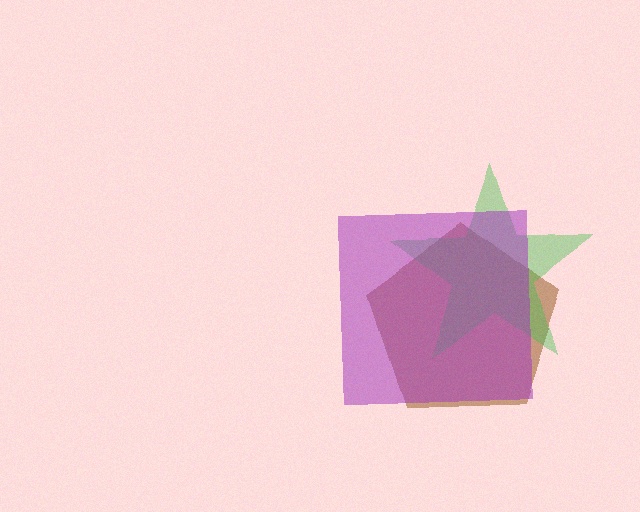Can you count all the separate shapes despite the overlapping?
Yes, there are 3 separate shapes.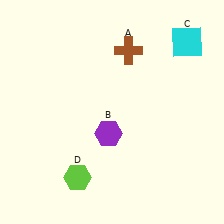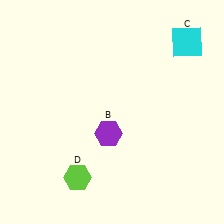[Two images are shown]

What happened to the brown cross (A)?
The brown cross (A) was removed in Image 2. It was in the top-right area of Image 1.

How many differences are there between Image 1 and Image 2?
There is 1 difference between the two images.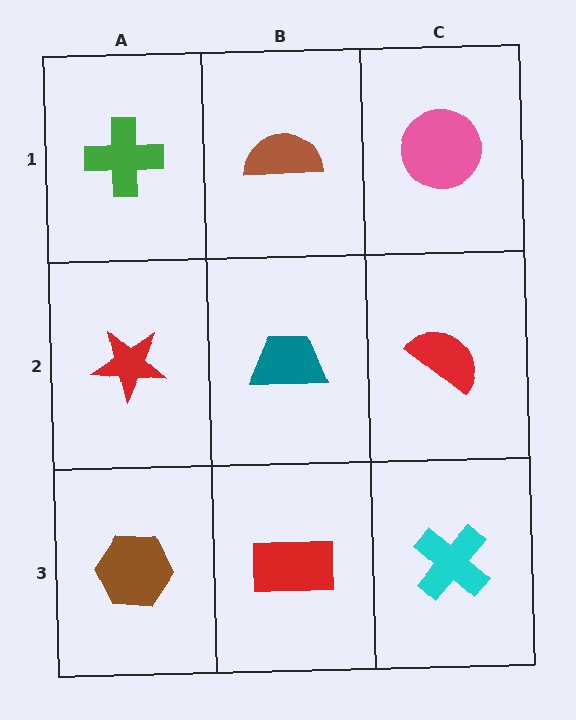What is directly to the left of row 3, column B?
A brown hexagon.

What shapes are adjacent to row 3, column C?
A red semicircle (row 2, column C), a red rectangle (row 3, column B).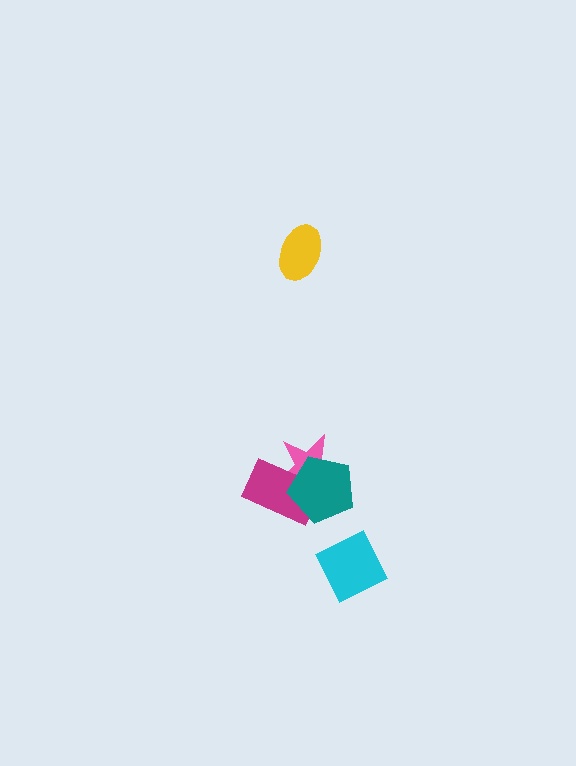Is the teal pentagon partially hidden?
No, no other shape covers it.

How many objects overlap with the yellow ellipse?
0 objects overlap with the yellow ellipse.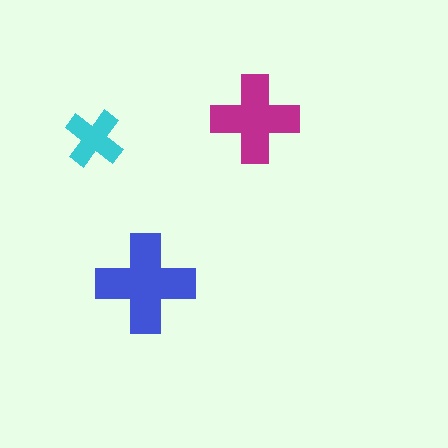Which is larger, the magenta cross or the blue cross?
The blue one.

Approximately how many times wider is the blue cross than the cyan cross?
About 1.5 times wider.